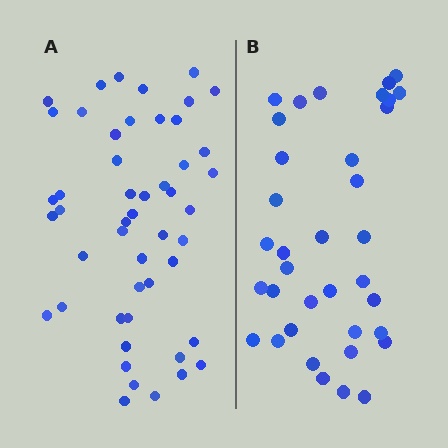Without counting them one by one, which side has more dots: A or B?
Region A (the left region) has more dots.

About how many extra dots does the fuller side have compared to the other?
Region A has approximately 15 more dots than region B.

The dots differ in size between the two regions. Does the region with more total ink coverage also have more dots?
No. Region B has more total ink coverage because its dots are larger, but region A actually contains more individual dots. Total area can be misleading — the number of items is what matters here.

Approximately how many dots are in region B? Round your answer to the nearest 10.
About 40 dots. (The exact count is 36, which rounds to 40.)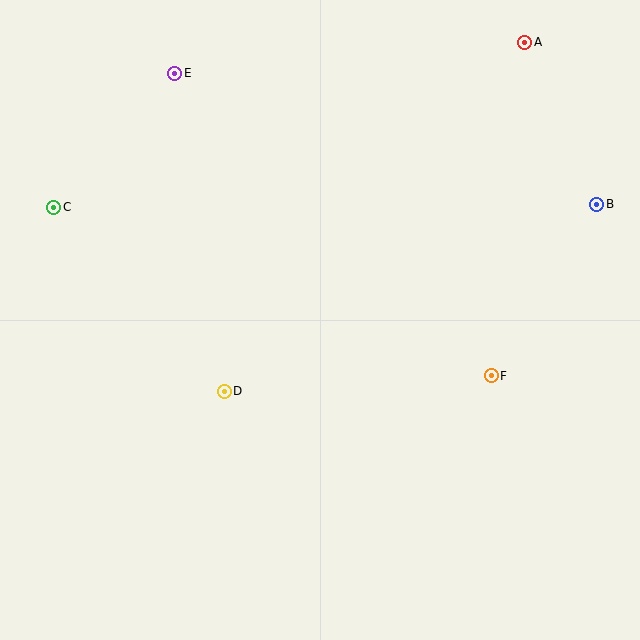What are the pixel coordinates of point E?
Point E is at (175, 73).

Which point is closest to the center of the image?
Point D at (224, 392) is closest to the center.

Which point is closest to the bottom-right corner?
Point F is closest to the bottom-right corner.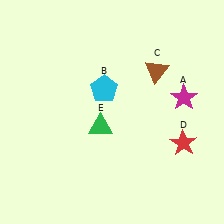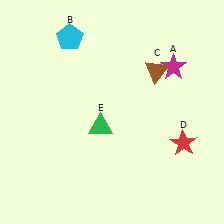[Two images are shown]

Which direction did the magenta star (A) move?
The magenta star (A) moved up.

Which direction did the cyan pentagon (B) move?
The cyan pentagon (B) moved up.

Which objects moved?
The objects that moved are: the magenta star (A), the cyan pentagon (B).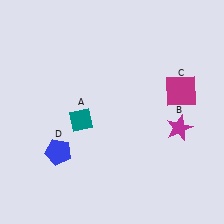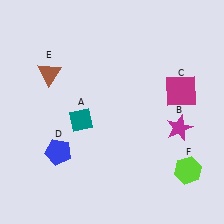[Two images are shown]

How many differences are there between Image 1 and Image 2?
There are 2 differences between the two images.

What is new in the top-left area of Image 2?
A brown triangle (E) was added in the top-left area of Image 2.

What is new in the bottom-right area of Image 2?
A lime hexagon (F) was added in the bottom-right area of Image 2.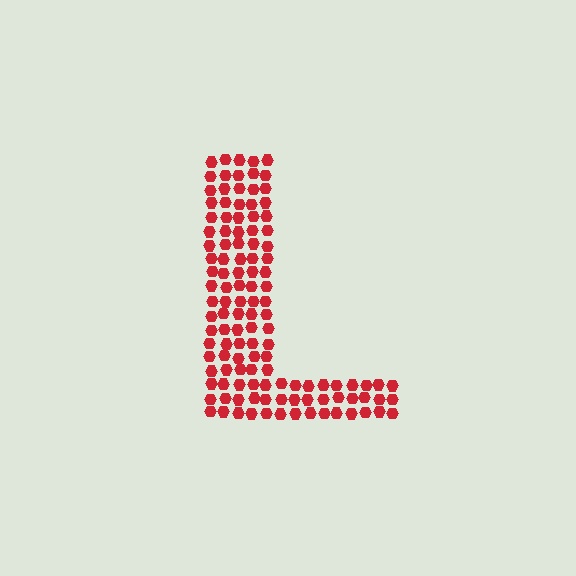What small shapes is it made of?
It is made of small hexagons.